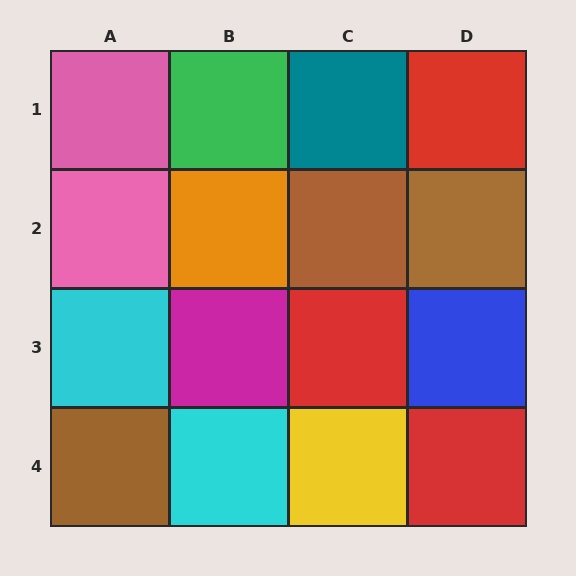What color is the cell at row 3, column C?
Red.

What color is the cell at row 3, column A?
Cyan.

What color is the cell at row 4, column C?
Yellow.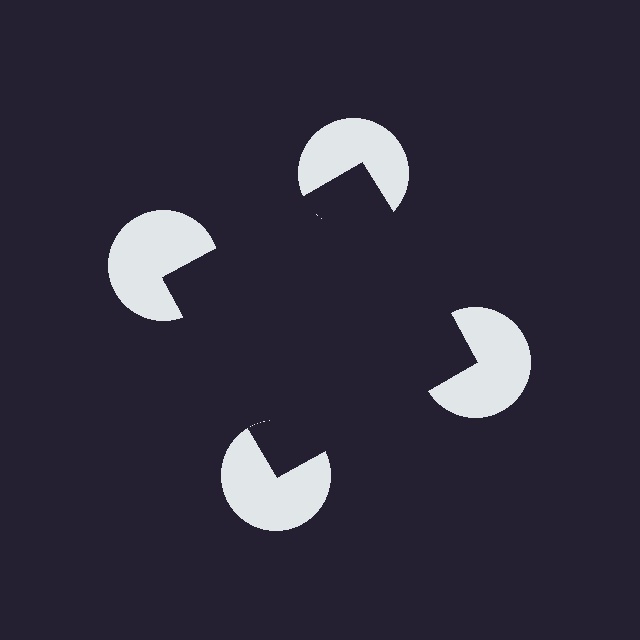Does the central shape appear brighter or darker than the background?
It typically appears slightly darker than the background, even though no actual brightness change is drawn.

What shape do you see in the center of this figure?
An illusory square — its edges are inferred from the aligned wedge cuts in the pac-man discs, not physically drawn.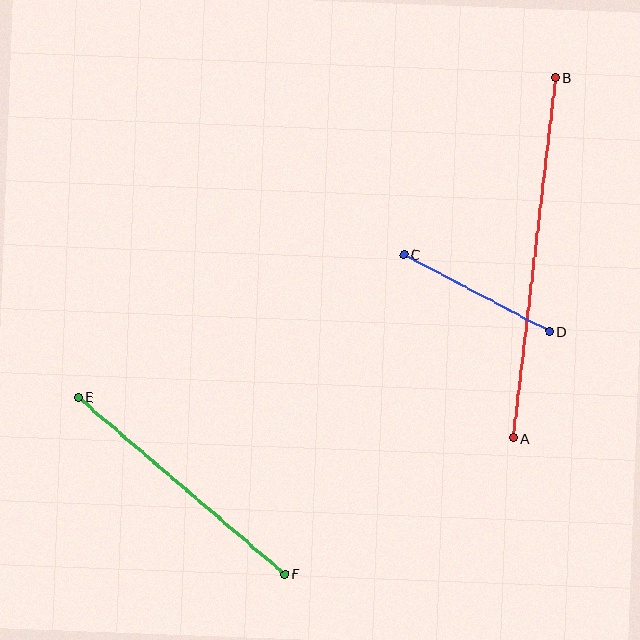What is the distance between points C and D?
The distance is approximately 164 pixels.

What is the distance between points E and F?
The distance is approximately 272 pixels.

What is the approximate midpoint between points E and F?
The midpoint is at approximately (181, 486) pixels.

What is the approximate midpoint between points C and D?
The midpoint is at approximately (476, 293) pixels.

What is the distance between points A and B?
The distance is approximately 363 pixels.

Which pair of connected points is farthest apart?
Points A and B are farthest apart.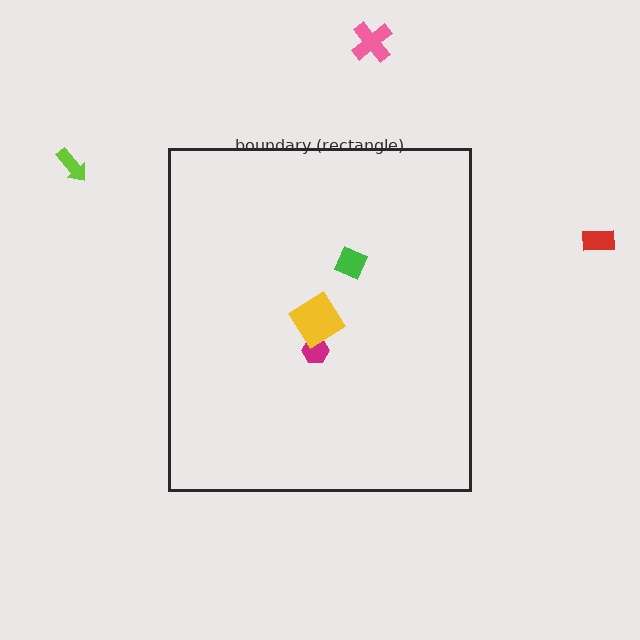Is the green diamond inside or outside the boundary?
Inside.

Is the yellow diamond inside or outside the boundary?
Inside.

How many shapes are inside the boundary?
3 inside, 3 outside.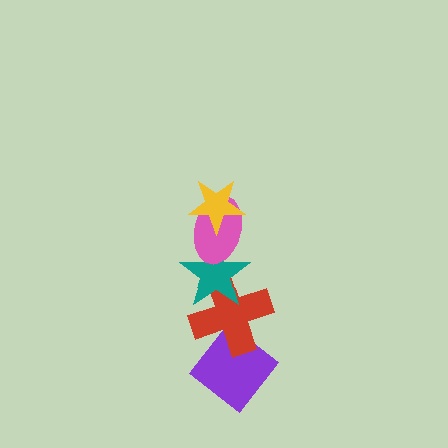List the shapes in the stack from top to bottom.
From top to bottom: the yellow star, the pink ellipse, the teal star, the red cross, the purple diamond.